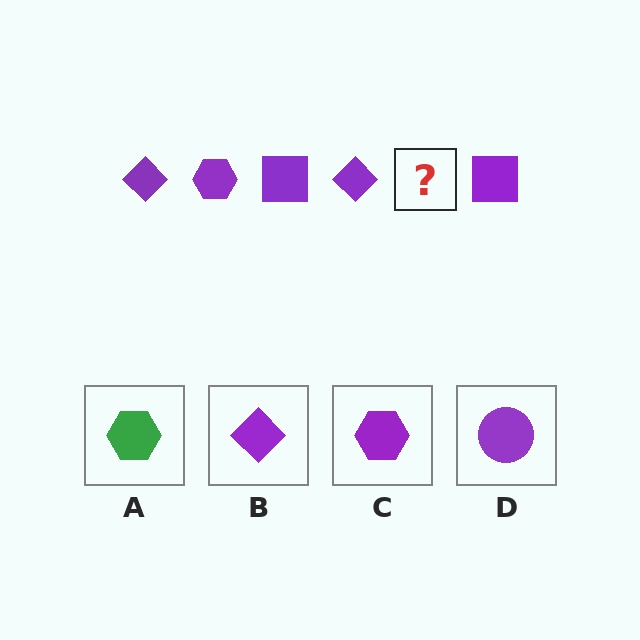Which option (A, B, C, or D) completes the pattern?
C.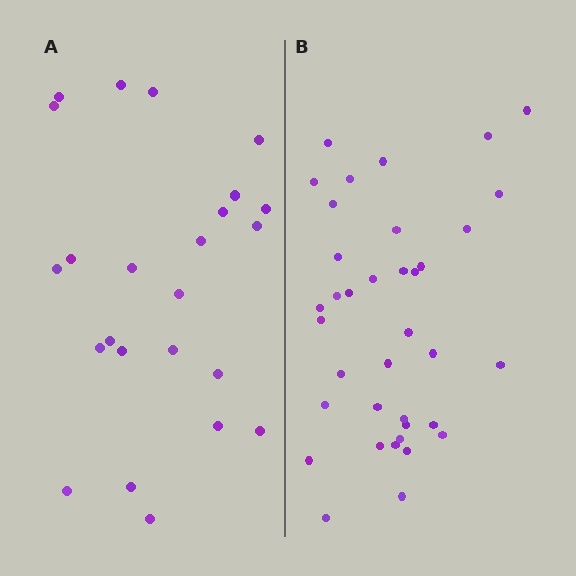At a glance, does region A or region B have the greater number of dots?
Region B (the right region) has more dots.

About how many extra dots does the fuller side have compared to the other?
Region B has approximately 15 more dots than region A.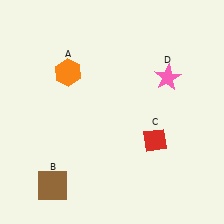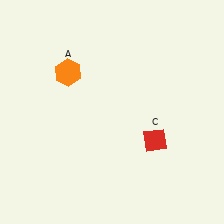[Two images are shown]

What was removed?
The brown square (B), the pink star (D) were removed in Image 2.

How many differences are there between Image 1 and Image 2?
There are 2 differences between the two images.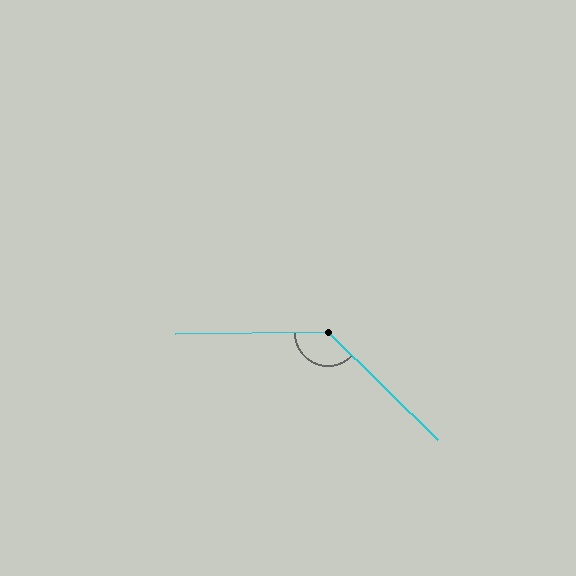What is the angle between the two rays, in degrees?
Approximately 135 degrees.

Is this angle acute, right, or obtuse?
It is obtuse.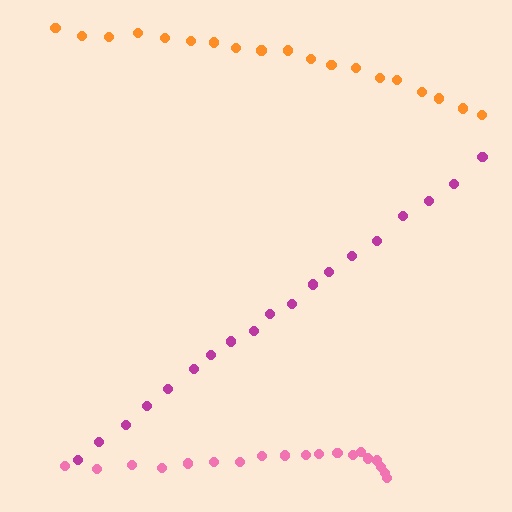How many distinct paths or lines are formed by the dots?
There are 3 distinct paths.